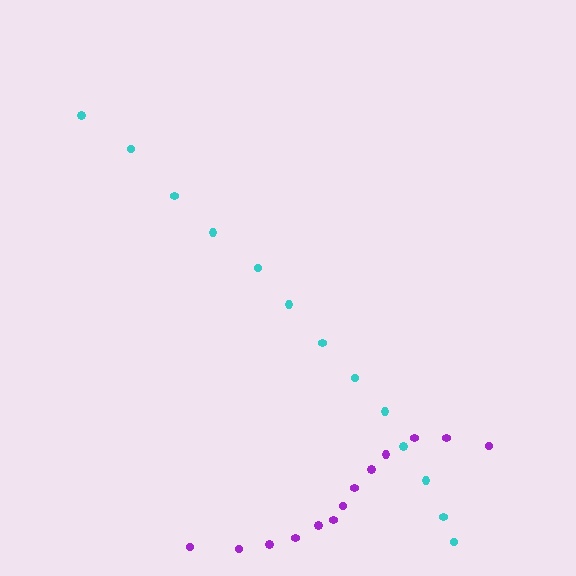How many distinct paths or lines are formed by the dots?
There are 2 distinct paths.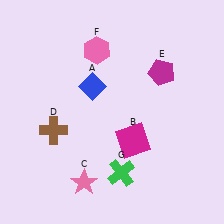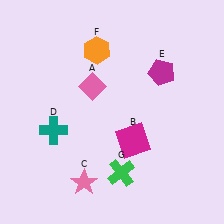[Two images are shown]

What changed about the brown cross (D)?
In Image 1, D is brown. In Image 2, it changed to teal.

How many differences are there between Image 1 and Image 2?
There are 3 differences between the two images.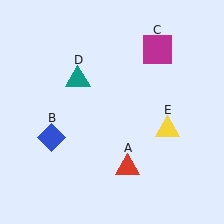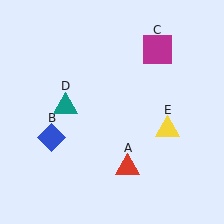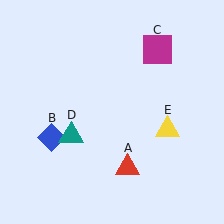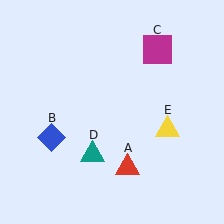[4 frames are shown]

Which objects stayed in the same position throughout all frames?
Red triangle (object A) and blue diamond (object B) and magenta square (object C) and yellow triangle (object E) remained stationary.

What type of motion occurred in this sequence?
The teal triangle (object D) rotated counterclockwise around the center of the scene.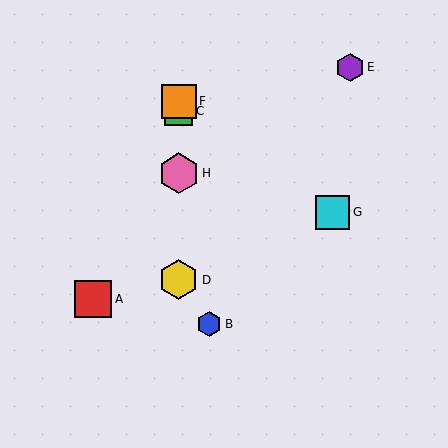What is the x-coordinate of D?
Object D is at x≈179.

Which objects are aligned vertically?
Objects C, D, F, H are aligned vertically.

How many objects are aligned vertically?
4 objects (C, D, F, H) are aligned vertically.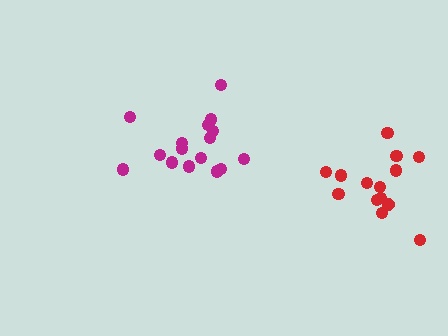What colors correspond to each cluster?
The clusters are colored: magenta, red.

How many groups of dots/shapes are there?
There are 2 groups.